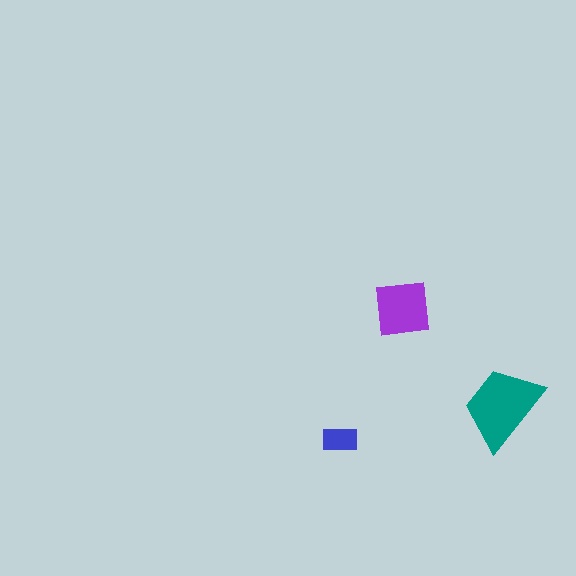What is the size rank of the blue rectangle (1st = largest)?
3rd.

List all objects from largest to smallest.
The teal trapezoid, the purple square, the blue rectangle.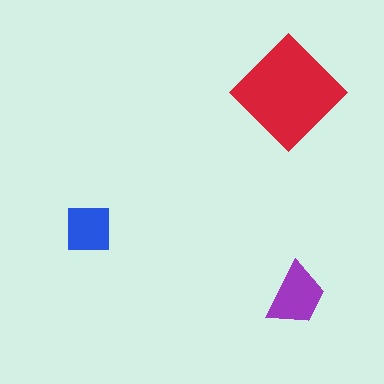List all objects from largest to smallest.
The red diamond, the purple trapezoid, the blue square.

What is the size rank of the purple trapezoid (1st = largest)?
2nd.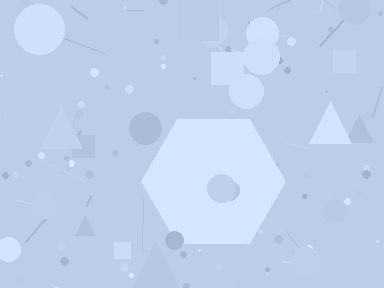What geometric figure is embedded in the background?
A hexagon is embedded in the background.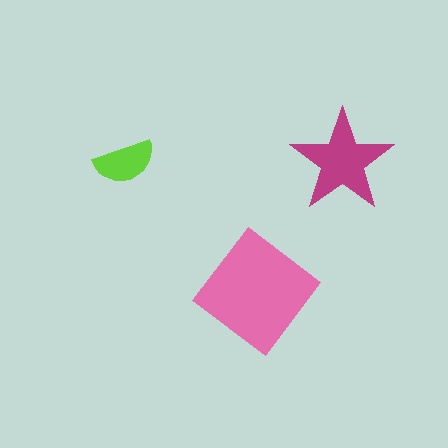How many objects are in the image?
There are 3 objects in the image.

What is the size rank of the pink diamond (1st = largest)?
1st.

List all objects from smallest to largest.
The lime semicircle, the magenta star, the pink diamond.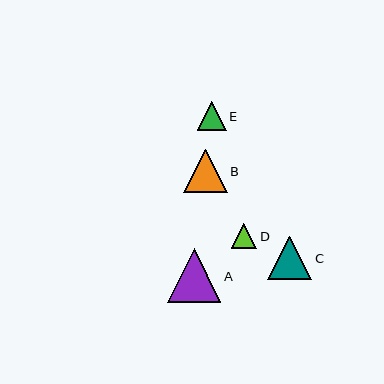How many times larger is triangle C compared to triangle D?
Triangle C is approximately 1.7 times the size of triangle D.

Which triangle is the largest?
Triangle A is the largest with a size of approximately 54 pixels.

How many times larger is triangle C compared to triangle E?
Triangle C is approximately 1.5 times the size of triangle E.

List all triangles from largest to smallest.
From largest to smallest: A, C, B, E, D.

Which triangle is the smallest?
Triangle D is the smallest with a size of approximately 26 pixels.